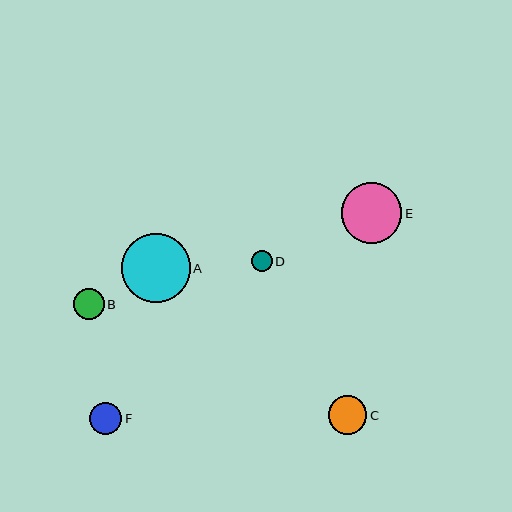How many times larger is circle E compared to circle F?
Circle E is approximately 1.9 times the size of circle F.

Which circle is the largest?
Circle A is the largest with a size of approximately 68 pixels.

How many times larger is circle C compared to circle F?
Circle C is approximately 1.2 times the size of circle F.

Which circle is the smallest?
Circle D is the smallest with a size of approximately 21 pixels.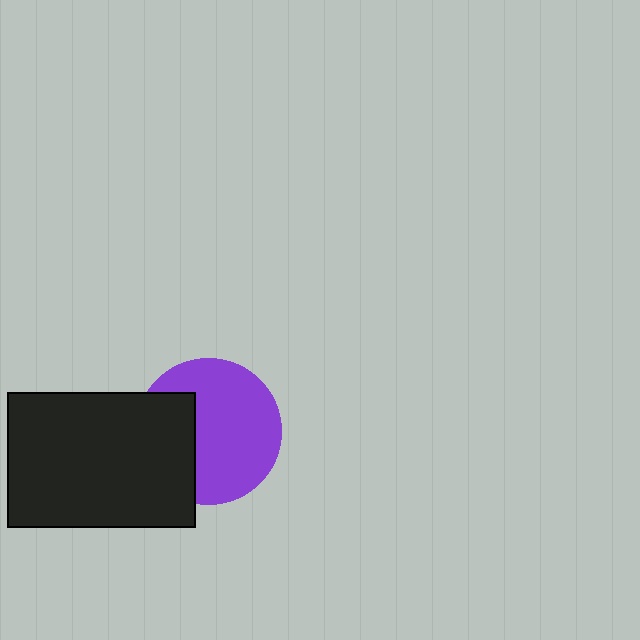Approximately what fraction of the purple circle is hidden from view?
Roughly 33% of the purple circle is hidden behind the black rectangle.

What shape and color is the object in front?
The object in front is a black rectangle.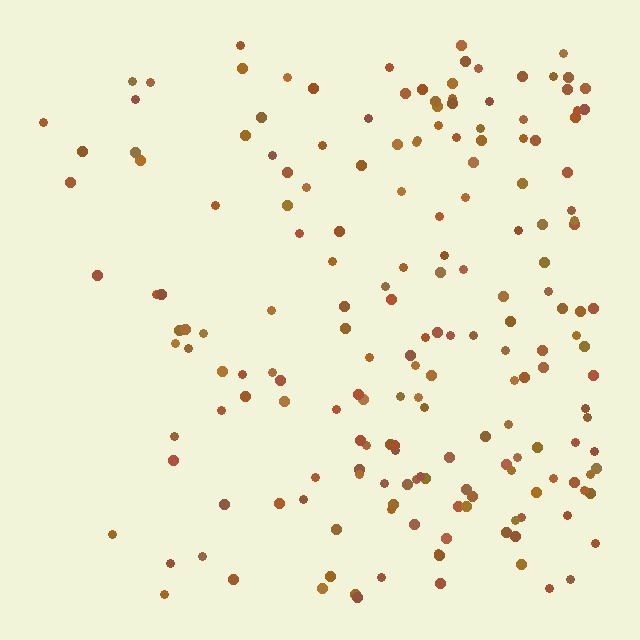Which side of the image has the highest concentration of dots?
The right.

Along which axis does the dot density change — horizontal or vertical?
Horizontal.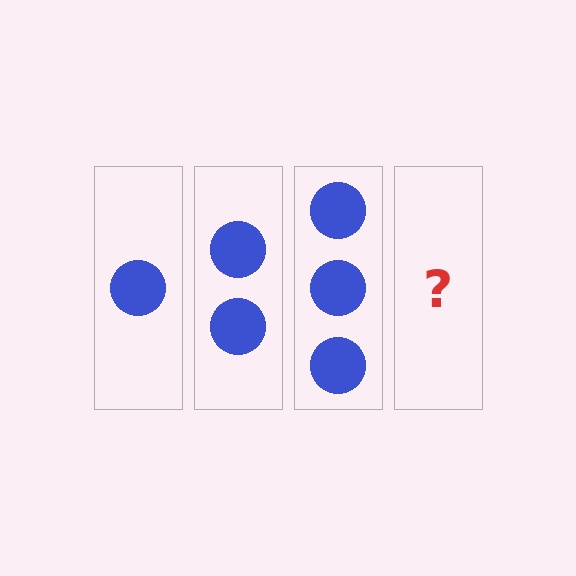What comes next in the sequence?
The next element should be 4 circles.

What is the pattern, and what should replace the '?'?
The pattern is that each step adds one more circle. The '?' should be 4 circles.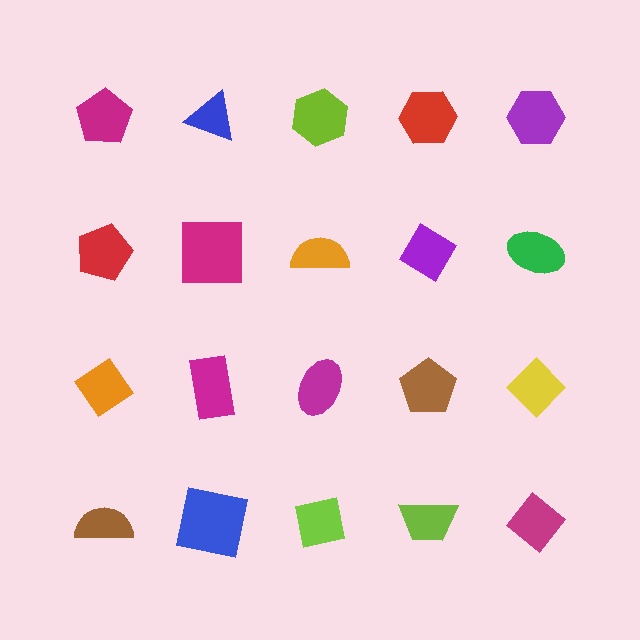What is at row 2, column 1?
A red pentagon.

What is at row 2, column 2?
A magenta square.